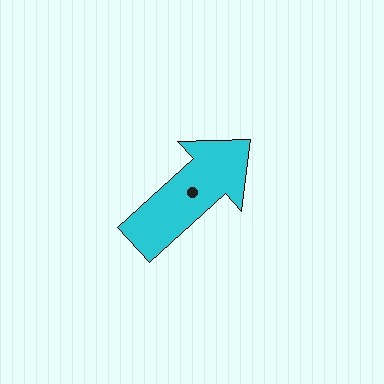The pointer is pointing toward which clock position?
Roughly 2 o'clock.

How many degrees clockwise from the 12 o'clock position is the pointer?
Approximately 48 degrees.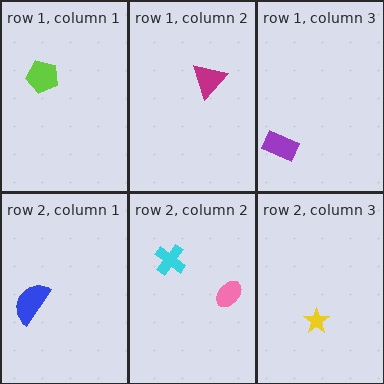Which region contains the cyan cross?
The row 2, column 2 region.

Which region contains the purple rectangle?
The row 1, column 3 region.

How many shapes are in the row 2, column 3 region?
1.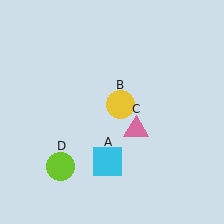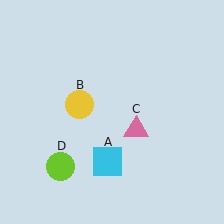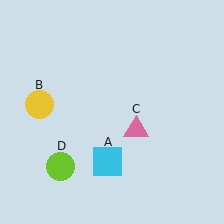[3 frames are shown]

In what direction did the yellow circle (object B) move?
The yellow circle (object B) moved left.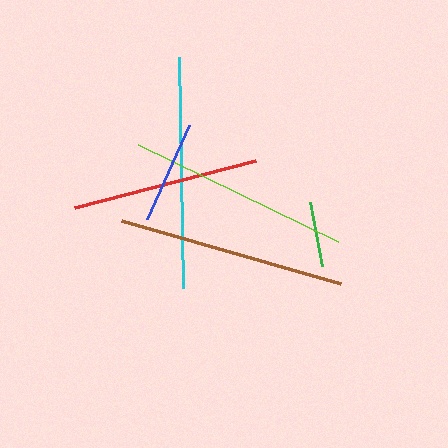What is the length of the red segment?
The red segment is approximately 187 pixels long.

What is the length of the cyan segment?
The cyan segment is approximately 231 pixels long.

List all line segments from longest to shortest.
From longest to shortest: cyan, brown, lime, red, blue, green.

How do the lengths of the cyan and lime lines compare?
The cyan and lime lines are approximately the same length.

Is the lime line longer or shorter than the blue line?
The lime line is longer than the blue line.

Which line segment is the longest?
The cyan line is the longest at approximately 231 pixels.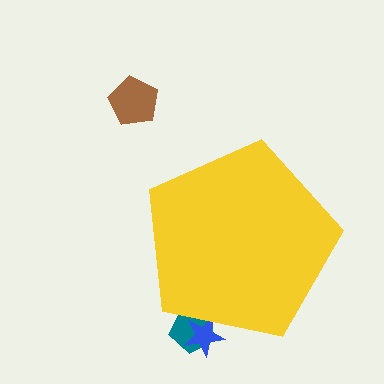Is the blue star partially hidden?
Yes, the blue star is partially hidden behind the yellow pentagon.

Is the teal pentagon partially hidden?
Yes, the teal pentagon is partially hidden behind the yellow pentagon.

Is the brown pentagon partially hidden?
No, the brown pentagon is fully visible.